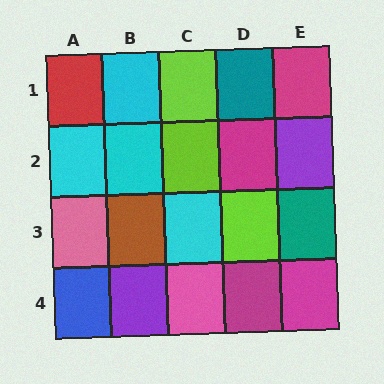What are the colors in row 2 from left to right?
Cyan, cyan, lime, magenta, purple.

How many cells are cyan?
4 cells are cyan.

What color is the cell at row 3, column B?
Brown.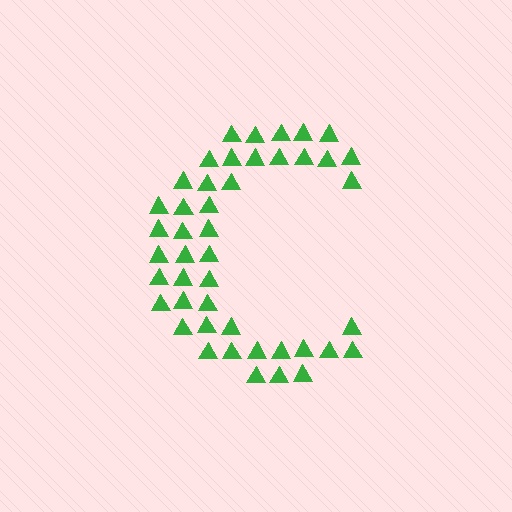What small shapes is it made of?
It is made of small triangles.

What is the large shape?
The large shape is the letter C.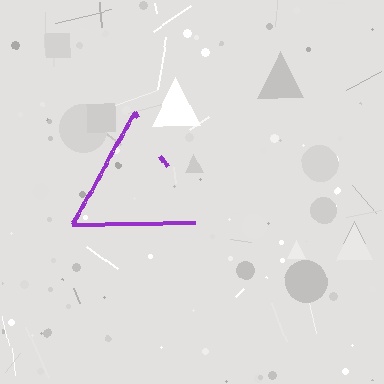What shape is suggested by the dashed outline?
The dashed outline suggests a triangle.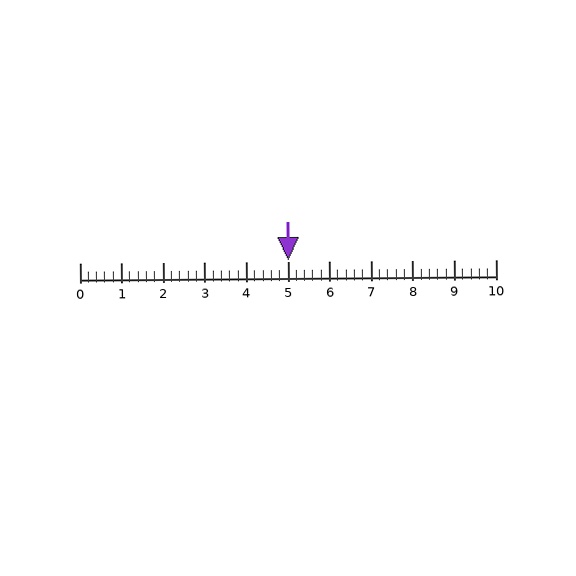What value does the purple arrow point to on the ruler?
The purple arrow points to approximately 5.0.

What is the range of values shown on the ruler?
The ruler shows values from 0 to 10.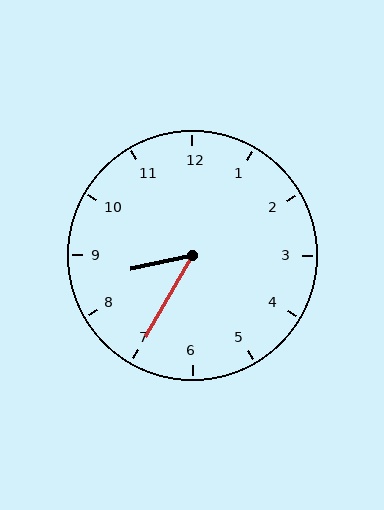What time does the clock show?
8:35.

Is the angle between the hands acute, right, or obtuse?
It is acute.